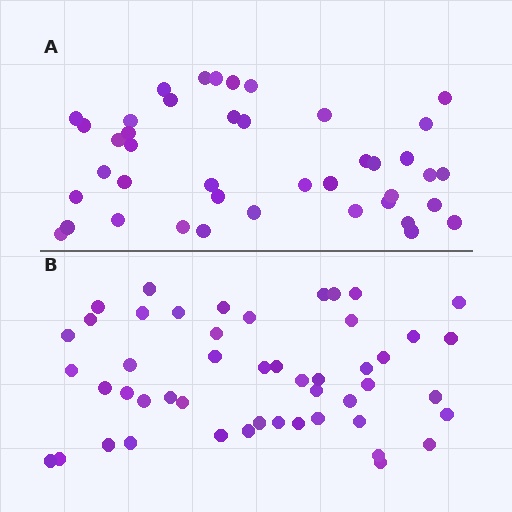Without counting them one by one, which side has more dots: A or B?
Region B (the bottom region) has more dots.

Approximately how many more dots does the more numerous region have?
Region B has roughly 8 or so more dots than region A.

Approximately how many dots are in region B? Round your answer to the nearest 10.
About 50 dots. (The exact count is 49, which rounds to 50.)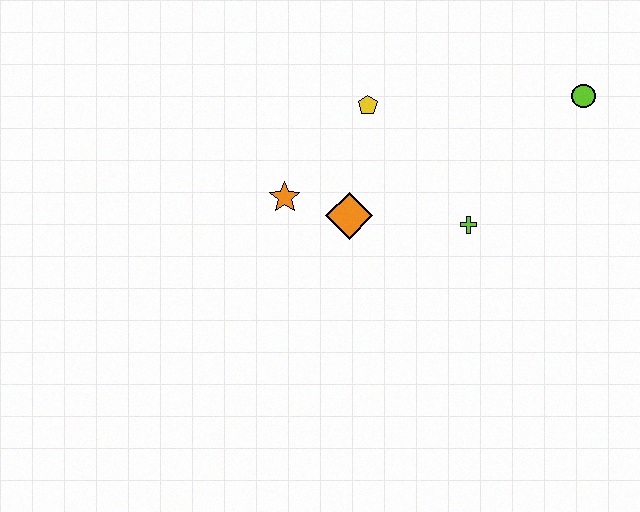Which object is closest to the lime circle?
The lime cross is closest to the lime circle.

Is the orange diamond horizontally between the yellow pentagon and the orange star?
Yes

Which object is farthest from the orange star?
The lime circle is farthest from the orange star.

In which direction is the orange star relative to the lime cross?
The orange star is to the left of the lime cross.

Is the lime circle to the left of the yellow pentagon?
No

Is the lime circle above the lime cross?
Yes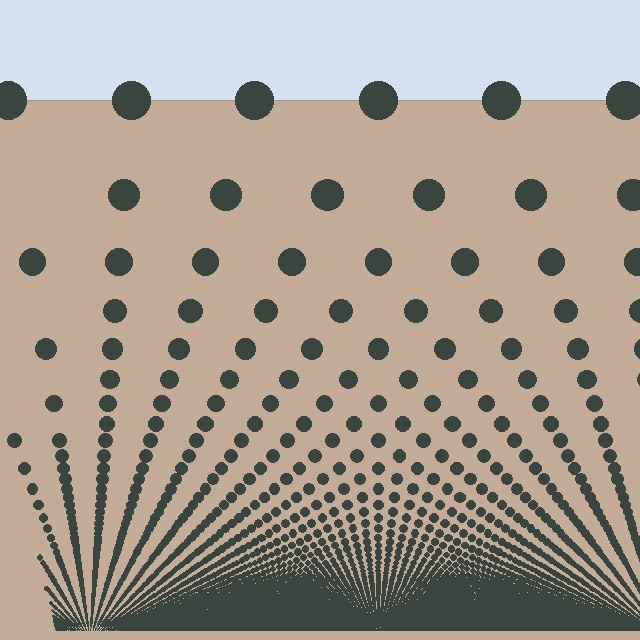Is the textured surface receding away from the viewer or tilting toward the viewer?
The surface appears to tilt toward the viewer. Texture elements get larger and sparser toward the top.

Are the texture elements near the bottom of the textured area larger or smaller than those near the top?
Smaller. The gradient is inverted — elements near the bottom are smaller and denser.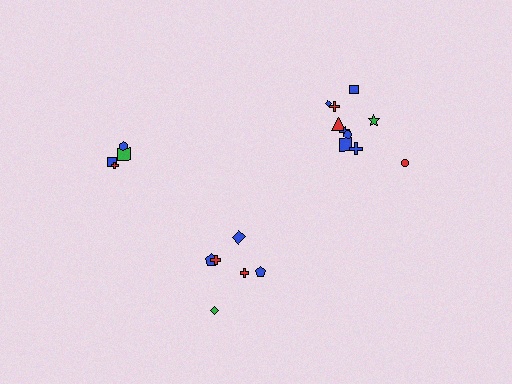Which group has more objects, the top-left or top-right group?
The top-right group.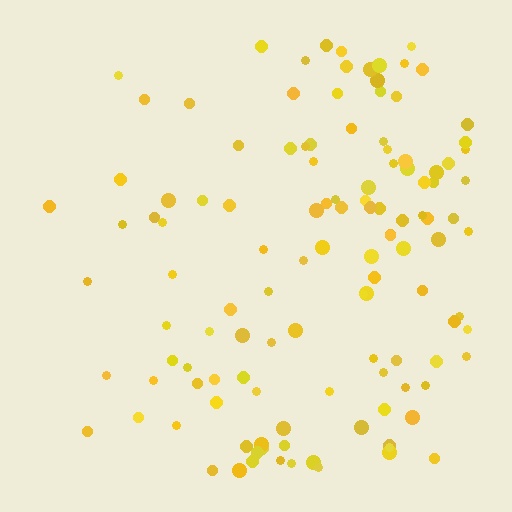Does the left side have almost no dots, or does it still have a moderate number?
Still a moderate number, just noticeably fewer than the right.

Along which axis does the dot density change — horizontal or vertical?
Horizontal.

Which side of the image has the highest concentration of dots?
The right.